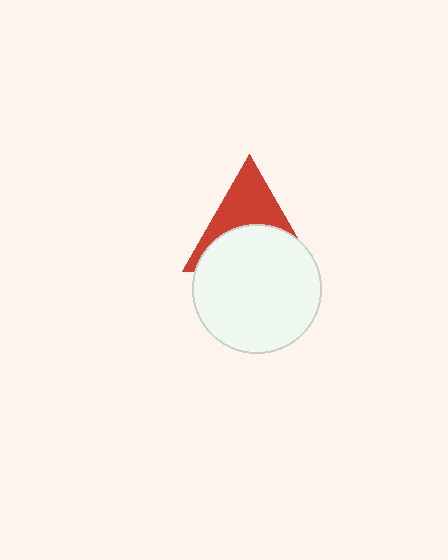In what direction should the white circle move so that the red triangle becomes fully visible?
The white circle should move down. That is the shortest direction to clear the overlap and leave the red triangle fully visible.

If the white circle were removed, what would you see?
You would see the complete red triangle.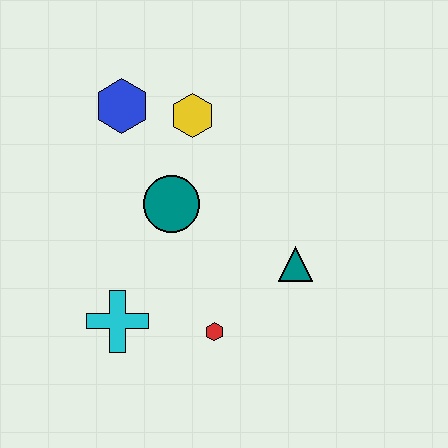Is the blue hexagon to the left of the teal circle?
Yes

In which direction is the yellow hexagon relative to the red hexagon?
The yellow hexagon is above the red hexagon.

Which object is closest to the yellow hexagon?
The blue hexagon is closest to the yellow hexagon.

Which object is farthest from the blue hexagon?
The red hexagon is farthest from the blue hexagon.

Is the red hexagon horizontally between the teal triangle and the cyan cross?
Yes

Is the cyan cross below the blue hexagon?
Yes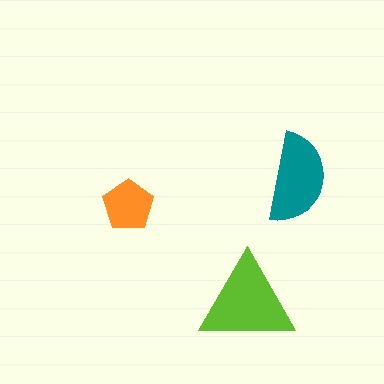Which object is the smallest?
The orange pentagon.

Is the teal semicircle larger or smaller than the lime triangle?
Smaller.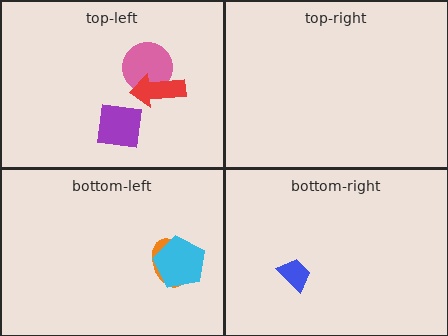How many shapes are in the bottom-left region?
2.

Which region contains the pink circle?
The top-left region.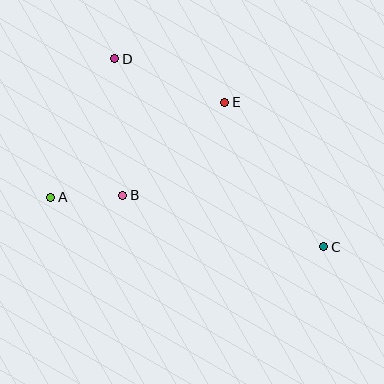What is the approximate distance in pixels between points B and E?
The distance between B and E is approximately 138 pixels.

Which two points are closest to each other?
Points A and B are closest to each other.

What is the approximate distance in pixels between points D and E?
The distance between D and E is approximately 118 pixels.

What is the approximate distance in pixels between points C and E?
The distance between C and E is approximately 175 pixels.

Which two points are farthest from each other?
Points C and D are farthest from each other.